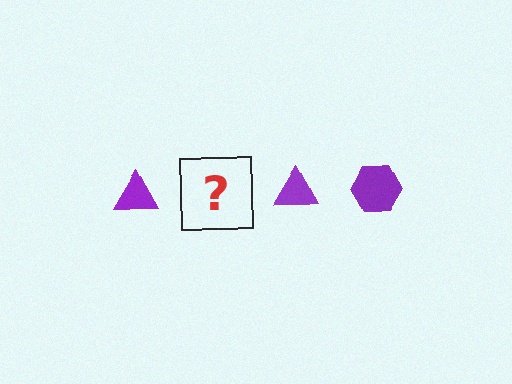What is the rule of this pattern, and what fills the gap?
The rule is that the pattern cycles through triangle, hexagon shapes in purple. The gap should be filled with a purple hexagon.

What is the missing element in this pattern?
The missing element is a purple hexagon.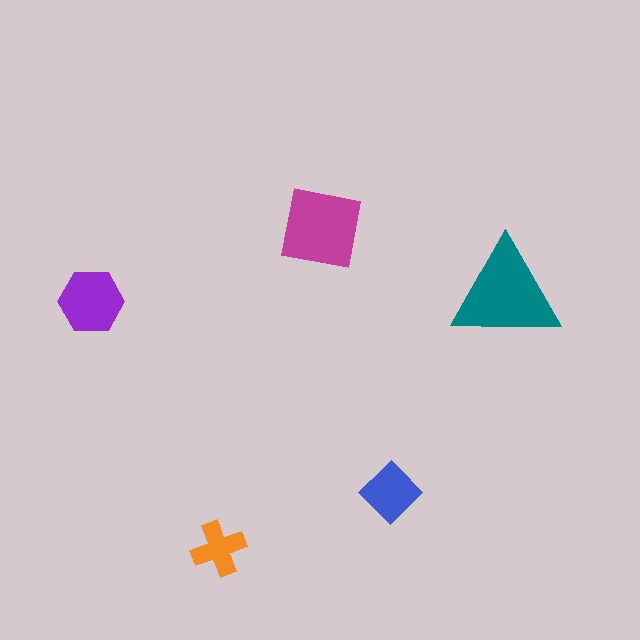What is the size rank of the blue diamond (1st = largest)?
4th.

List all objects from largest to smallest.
The teal triangle, the magenta square, the purple hexagon, the blue diamond, the orange cross.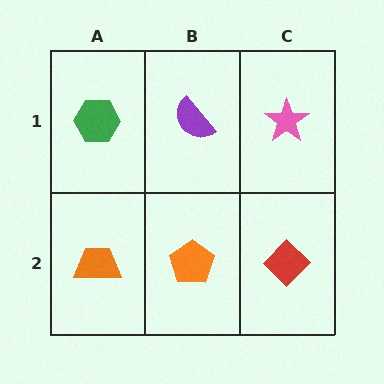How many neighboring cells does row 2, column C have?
2.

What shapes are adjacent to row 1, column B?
An orange pentagon (row 2, column B), a green hexagon (row 1, column A), a pink star (row 1, column C).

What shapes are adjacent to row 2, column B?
A purple semicircle (row 1, column B), an orange trapezoid (row 2, column A), a red diamond (row 2, column C).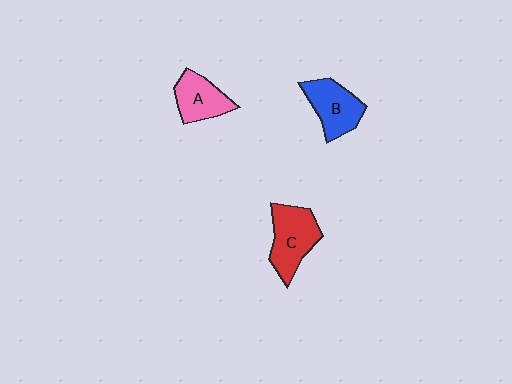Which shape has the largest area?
Shape C (red).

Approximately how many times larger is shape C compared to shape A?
Approximately 1.3 times.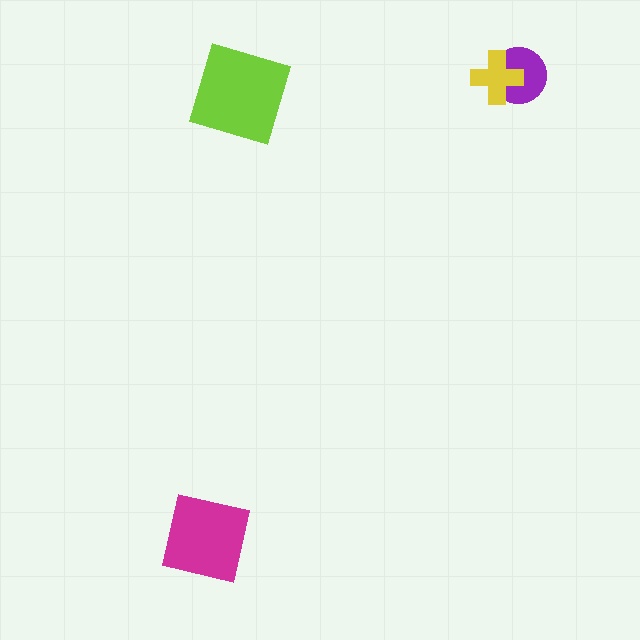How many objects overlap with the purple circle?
1 object overlaps with the purple circle.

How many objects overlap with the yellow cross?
1 object overlaps with the yellow cross.